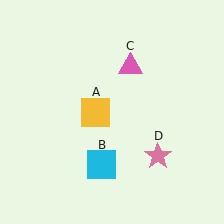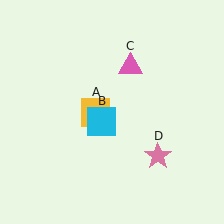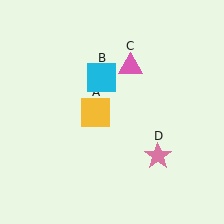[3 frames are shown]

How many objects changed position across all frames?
1 object changed position: cyan square (object B).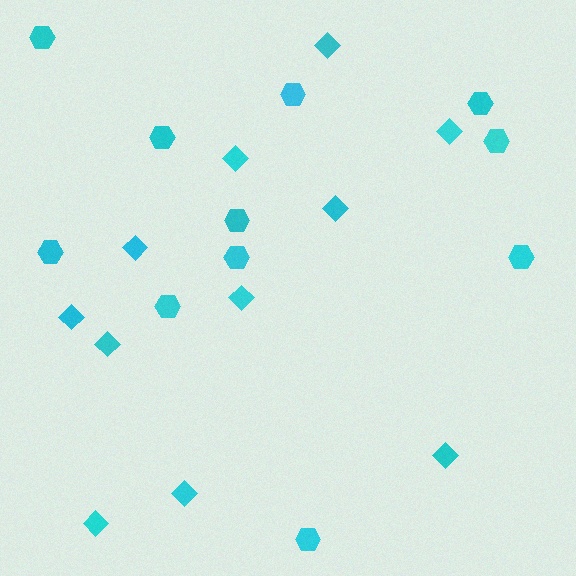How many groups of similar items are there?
There are 2 groups: one group of diamonds (11) and one group of hexagons (11).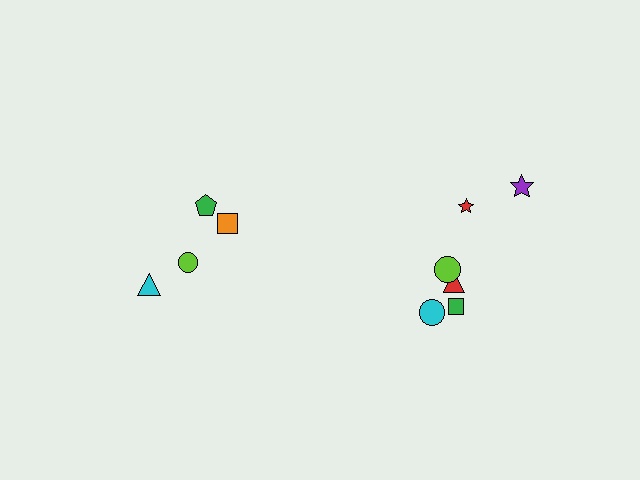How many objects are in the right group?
There are 6 objects.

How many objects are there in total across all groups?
There are 10 objects.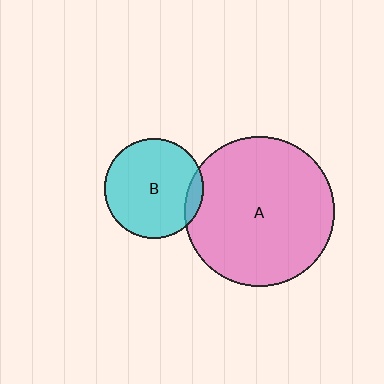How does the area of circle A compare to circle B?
Approximately 2.3 times.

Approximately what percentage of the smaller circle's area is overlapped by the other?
Approximately 10%.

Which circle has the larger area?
Circle A (pink).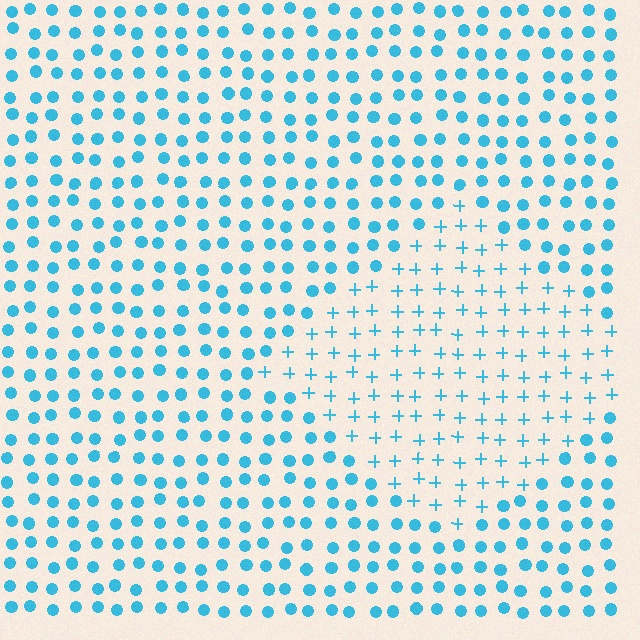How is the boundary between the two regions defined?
The boundary is defined by a change in element shape: plus signs inside vs. circles outside. All elements share the same color and spacing.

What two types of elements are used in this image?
The image uses plus signs inside the diamond region and circles outside it.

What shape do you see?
I see a diamond.